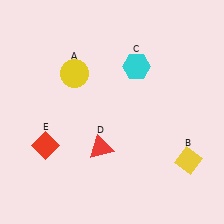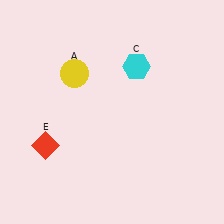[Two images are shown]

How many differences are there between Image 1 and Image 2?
There are 2 differences between the two images.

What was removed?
The yellow diamond (B), the red triangle (D) were removed in Image 2.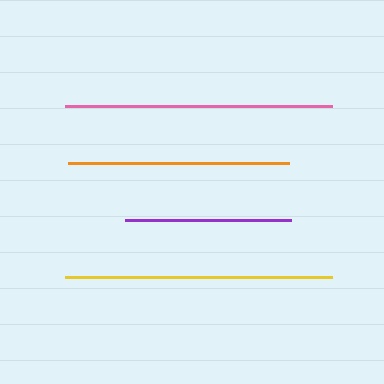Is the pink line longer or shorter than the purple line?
The pink line is longer than the purple line.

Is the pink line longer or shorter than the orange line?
The pink line is longer than the orange line.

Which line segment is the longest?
The pink line is the longest at approximately 267 pixels.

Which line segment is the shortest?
The purple line is the shortest at approximately 165 pixels.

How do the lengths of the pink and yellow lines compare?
The pink and yellow lines are approximately the same length.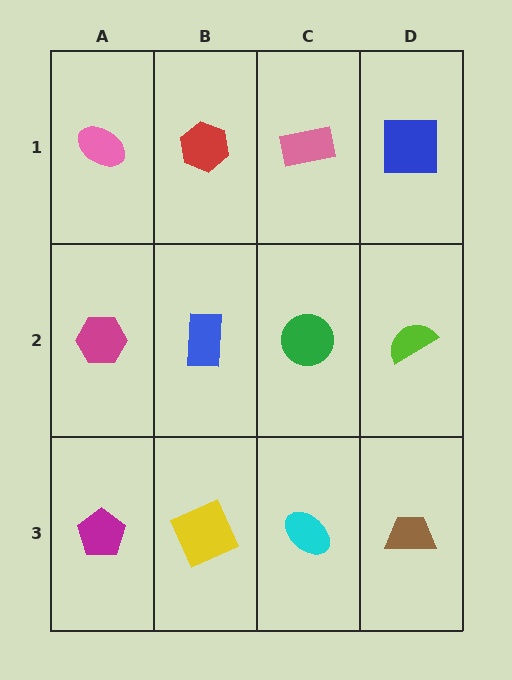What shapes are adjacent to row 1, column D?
A lime semicircle (row 2, column D), a pink rectangle (row 1, column C).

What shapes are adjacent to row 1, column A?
A magenta hexagon (row 2, column A), a red hexagon (row 1, column B).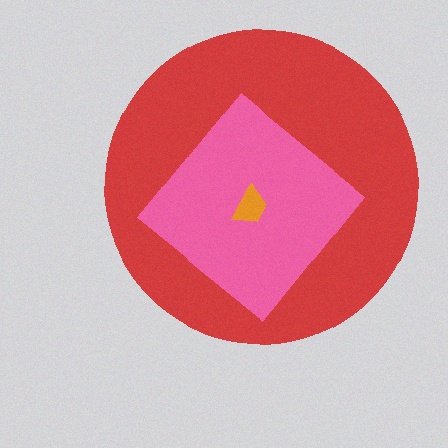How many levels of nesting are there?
3.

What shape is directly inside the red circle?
The pink diamond.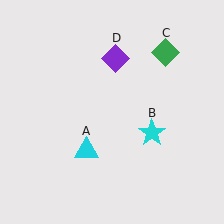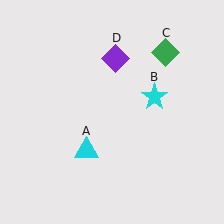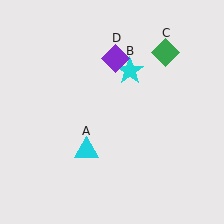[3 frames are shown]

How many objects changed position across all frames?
1 object changed position: cyan star (object B).